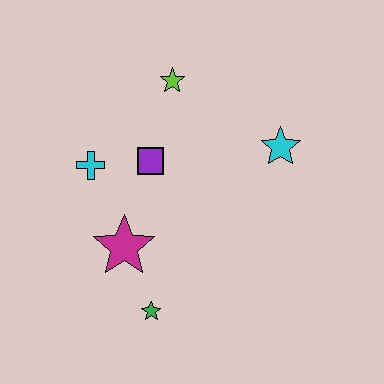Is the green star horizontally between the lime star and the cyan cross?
Yes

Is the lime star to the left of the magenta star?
No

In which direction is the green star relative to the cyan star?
The green star is below the cyan star.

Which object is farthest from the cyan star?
The green star is farthest from the cyan star.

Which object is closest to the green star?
The magenta star is closest to the green star.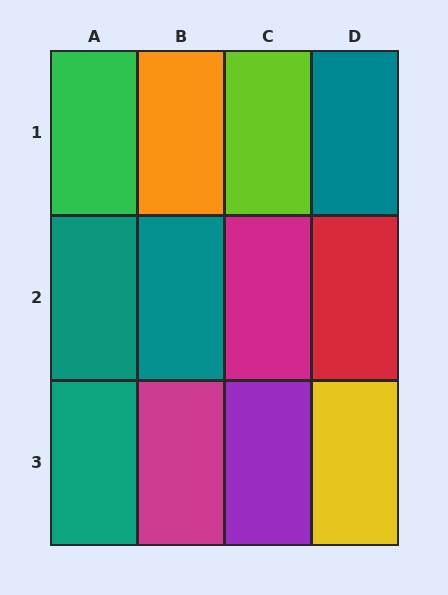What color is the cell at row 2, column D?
Red.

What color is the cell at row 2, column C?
Magenta.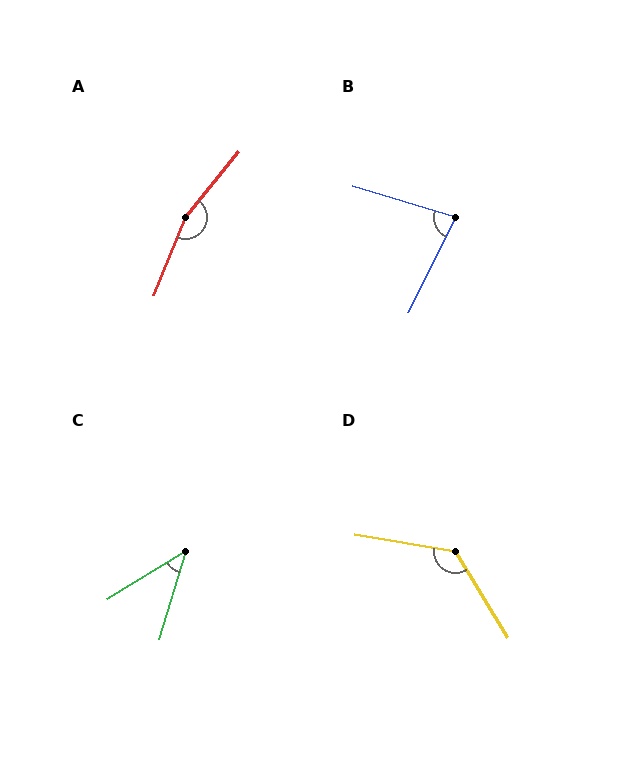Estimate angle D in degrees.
Approximately 131 degrees.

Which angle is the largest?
A, at approximately 162 degrees.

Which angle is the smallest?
C, at approximately 42 degrees.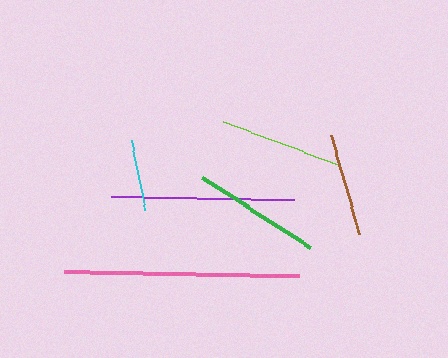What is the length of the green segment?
The green segment is approximately 129 pixels long.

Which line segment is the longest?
The pink line is the longest at approximately 235 pixels.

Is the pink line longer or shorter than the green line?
The pink line is longer than the green line.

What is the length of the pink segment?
The pink segment is approximately 235 pixels long.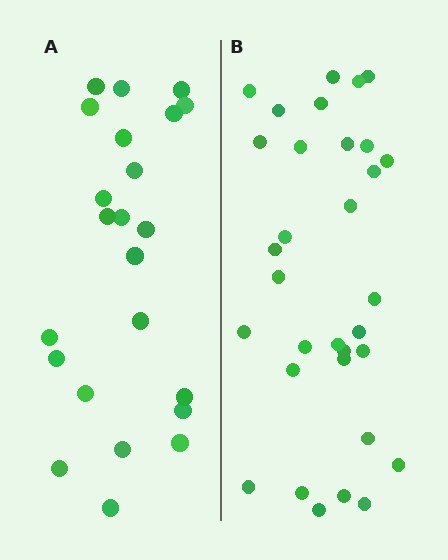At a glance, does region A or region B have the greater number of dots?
Region B (the right region) has more dots.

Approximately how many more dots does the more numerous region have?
Region B has roughly 8 or so more dots than region A.